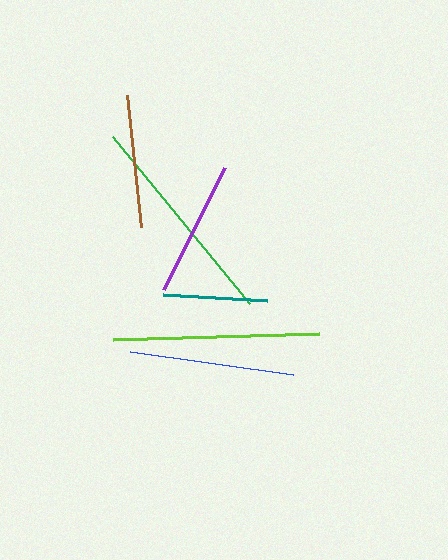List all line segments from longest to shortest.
From longest to shortest: green, lime, blue, purple, brown, teal.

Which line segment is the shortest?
The teal line is the shortest at approximately 105 pixels.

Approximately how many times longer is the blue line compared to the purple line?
The blue line is approximately 1.2 times the length of the purple line.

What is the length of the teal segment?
The teal segment is approximately 105 pixels long.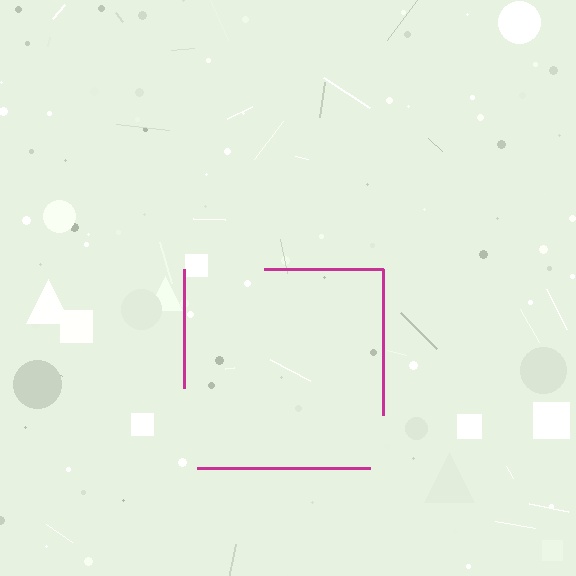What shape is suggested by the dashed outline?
The dashed outline suggests a square.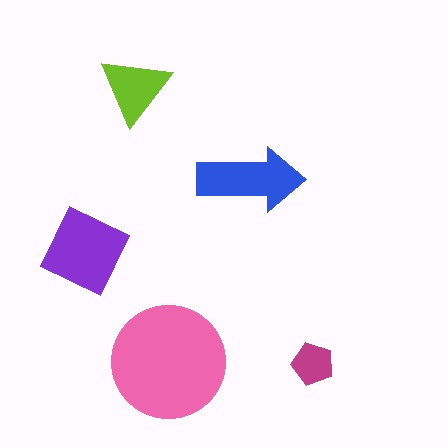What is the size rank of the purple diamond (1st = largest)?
2nd.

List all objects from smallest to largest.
The magenta pentagon, the lime triangle, the blue arrow, the purple diamond, the pink circle.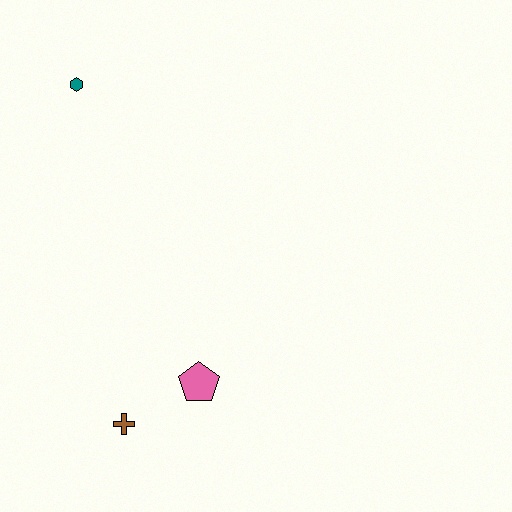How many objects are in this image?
There are 3 objects.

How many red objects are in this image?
There are no red objects.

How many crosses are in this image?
There is 1 cross.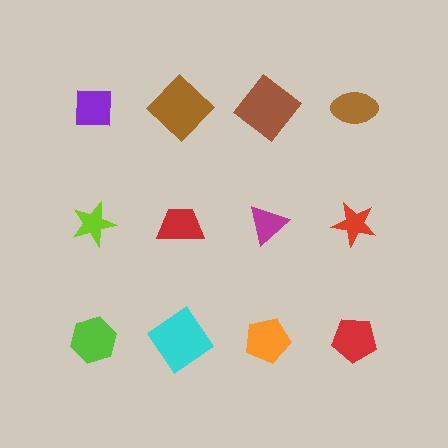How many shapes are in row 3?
4 shapes.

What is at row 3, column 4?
A red pentagon.